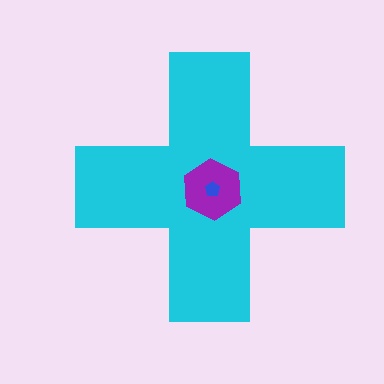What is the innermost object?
The blue pentagon.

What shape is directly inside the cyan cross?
The purple hexagon.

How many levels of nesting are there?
3.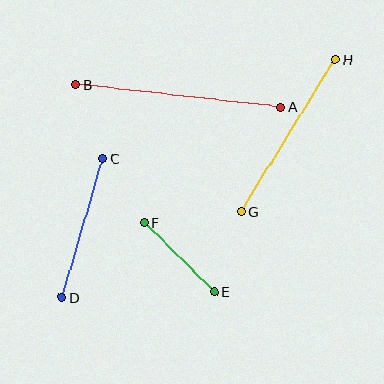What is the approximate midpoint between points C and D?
The midpoint is at approximately (82, 228) pixels.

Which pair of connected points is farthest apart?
Points A and B are farthest apart.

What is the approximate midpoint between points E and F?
The midpoint is at approximately (179, 257) pixels.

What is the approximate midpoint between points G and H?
The midpoint is at approximately (288, 135) pixels.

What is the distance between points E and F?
The distance is approximately 98 pixels.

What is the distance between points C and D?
The distance is approximately 145 pixels.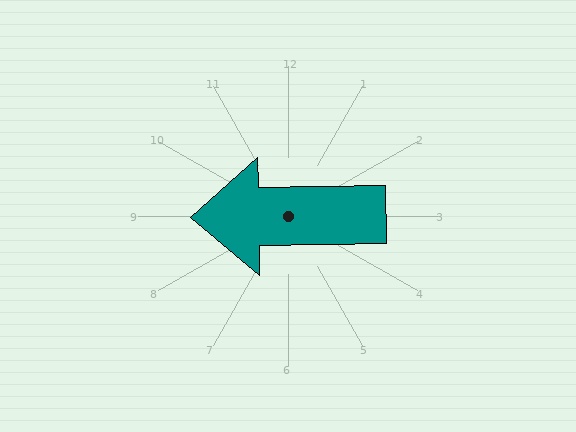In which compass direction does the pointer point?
West.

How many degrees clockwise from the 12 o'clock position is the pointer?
Approximately 269 degrees.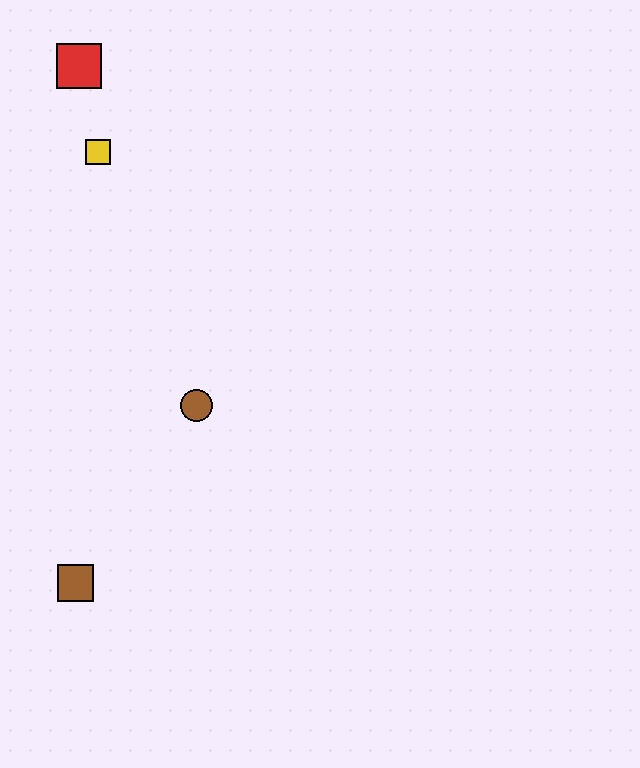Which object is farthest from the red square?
The brown square is farthest from the red square.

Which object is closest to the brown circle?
The brown square is closest to the brown circle.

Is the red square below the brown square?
No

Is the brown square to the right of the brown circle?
No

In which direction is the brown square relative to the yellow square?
The brown square is below the yellow square.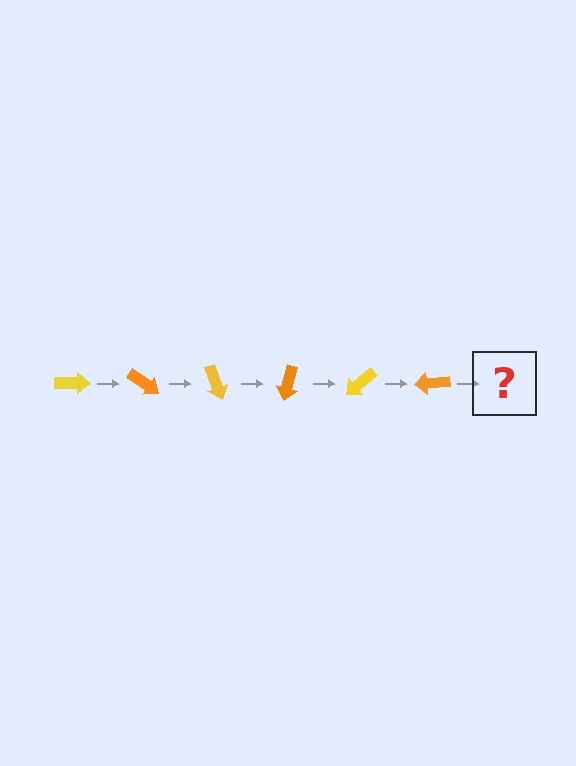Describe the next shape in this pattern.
It should be a yellow arrow, rotated 210 degrees from the start.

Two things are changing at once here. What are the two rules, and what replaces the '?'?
The two rules are that it rotates 35 degrees each step and the color cycles through yellow and orange. The '?' should be a yellow arrow, rotated 210 degrees from the start.